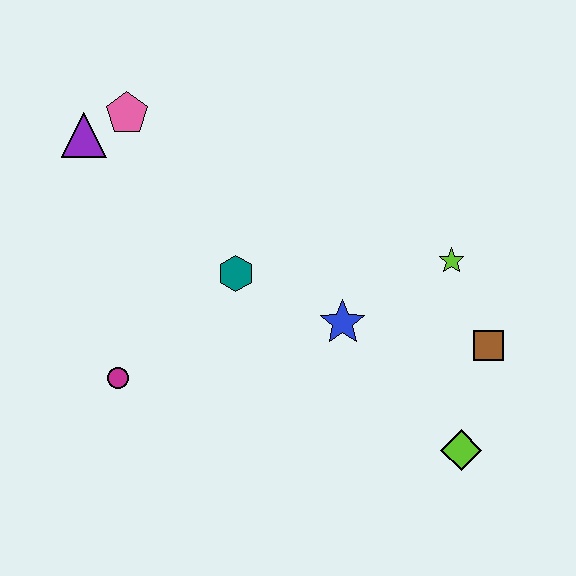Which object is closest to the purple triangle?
The pink pentagon is closest to the purple triangle.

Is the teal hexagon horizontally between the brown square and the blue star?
No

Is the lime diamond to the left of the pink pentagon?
No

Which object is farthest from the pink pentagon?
The lime diamond is farthest from the pink pentagon.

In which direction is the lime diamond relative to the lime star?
The lime diamond is below the lime star.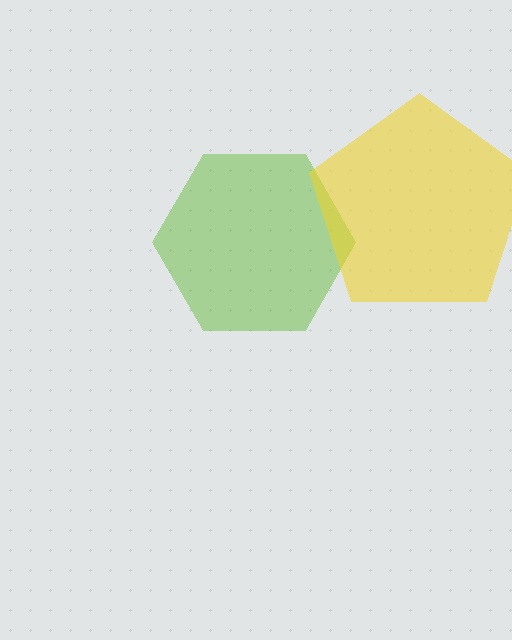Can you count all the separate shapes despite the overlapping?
Yes, there are 2 separate shapes.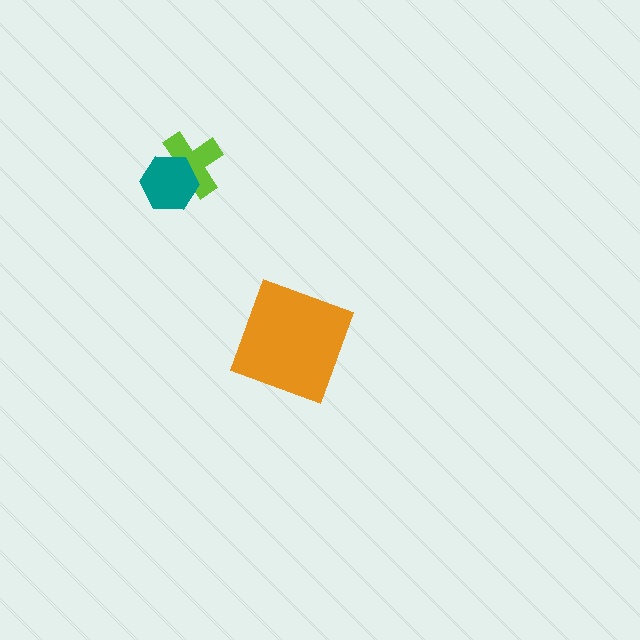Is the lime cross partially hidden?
Yes, it is partially covered by another shape.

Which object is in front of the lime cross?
The teal hexagon is in front of the lime cross.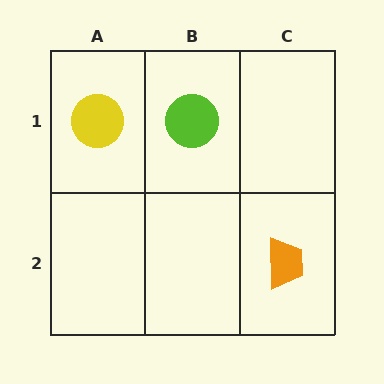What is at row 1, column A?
A yellow circle.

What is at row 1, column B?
A lime circle.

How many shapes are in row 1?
2 shapes.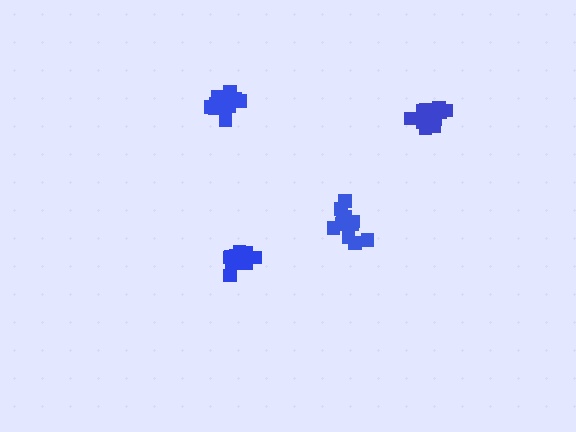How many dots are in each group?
Group 1: 15 dots, Group 2: 13 dots, Group 3: 11 dots, Group 4: 15 dots (54 total).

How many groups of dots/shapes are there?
There are 4 groups.